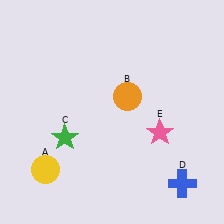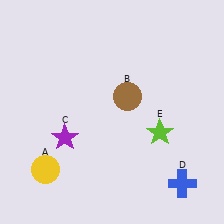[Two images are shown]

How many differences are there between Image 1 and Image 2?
There are 3 differences between the two images.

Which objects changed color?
B changed from orange to brown. C changed from green to purple. E changed from pink to lime.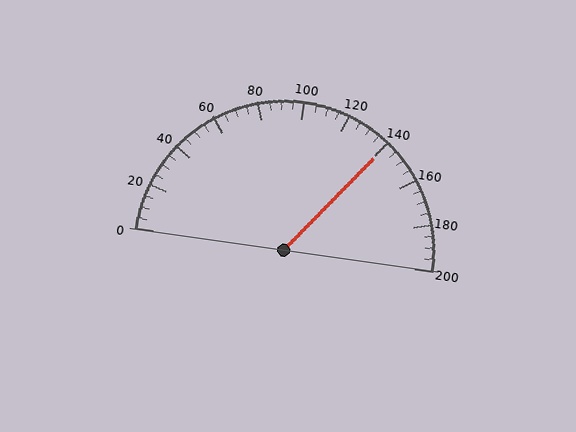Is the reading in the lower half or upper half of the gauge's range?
The reading is in the upper half of the range (0 to 200).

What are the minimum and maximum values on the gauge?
The gauge ranges from 0 to 200.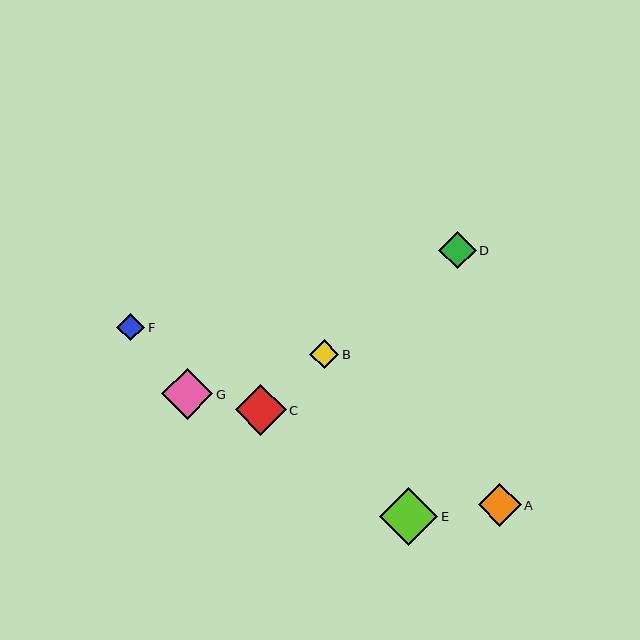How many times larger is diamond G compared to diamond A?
Diamond G is approximately 1.2 times the size of diamond A.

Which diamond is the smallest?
Diamond F is the smallest with a size of approximately 28 pixels.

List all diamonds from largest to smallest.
From largest to smallest: E, C, G, A, D, B, F.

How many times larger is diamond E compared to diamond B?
Diamond E is approximately 2.0 times the size of diamond B.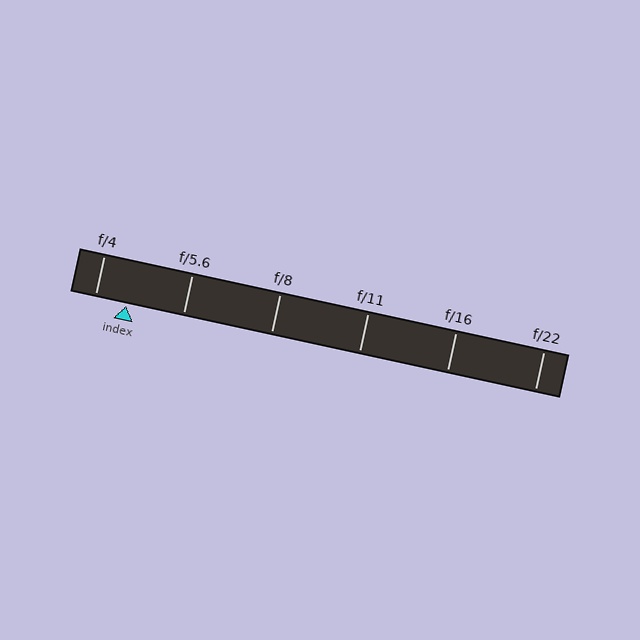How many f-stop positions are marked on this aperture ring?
There are 6 f-stop positions marked.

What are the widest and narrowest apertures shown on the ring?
The widest aperture shown is f/4 and the narrowest is f/22.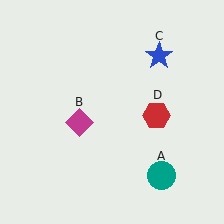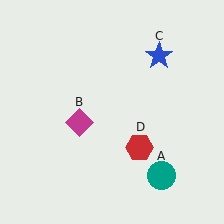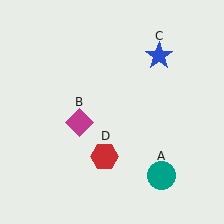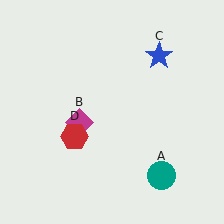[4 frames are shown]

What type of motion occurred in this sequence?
The red hexagon (object D) rotated clockwise around the center of the scene.